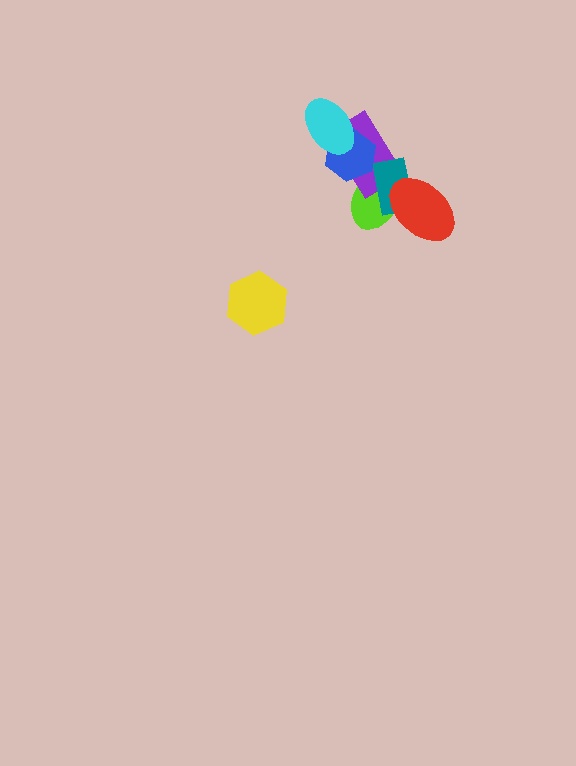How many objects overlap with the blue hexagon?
3 objects overlap with the blue hexagon.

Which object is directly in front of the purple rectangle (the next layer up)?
The teal rectangle is directly in front of the purple rectangle.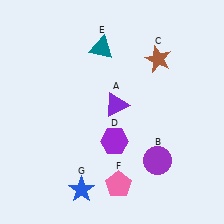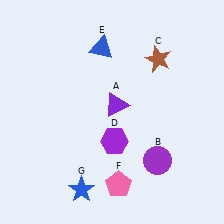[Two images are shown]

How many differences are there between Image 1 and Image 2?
There is 1 difference between the two images.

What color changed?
The triangle (E) changed from teal in Image 1 to blue in Image 2.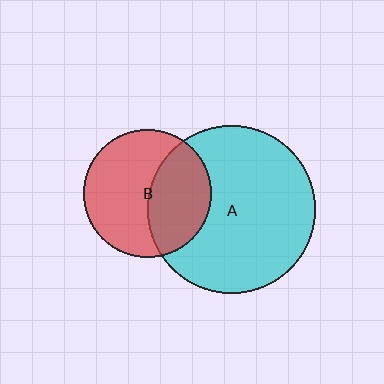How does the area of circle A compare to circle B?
Approximately 1.7 times.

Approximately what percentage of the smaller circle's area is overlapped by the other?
Approximately 40%.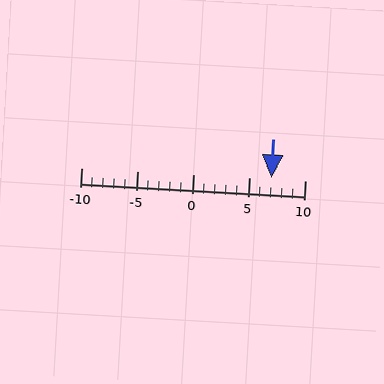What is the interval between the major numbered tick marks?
The major tick marks are spaced 5 units apart.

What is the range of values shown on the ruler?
The ruler shows values from -10 to 10.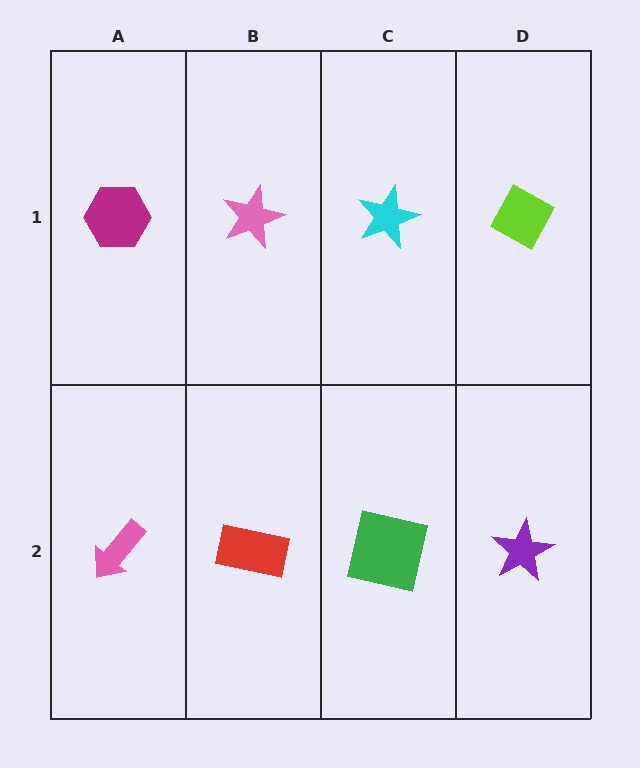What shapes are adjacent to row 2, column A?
A magenta hexagon (row 1, column A), a red rectangle (row 2, column B).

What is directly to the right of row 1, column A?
A pink star.